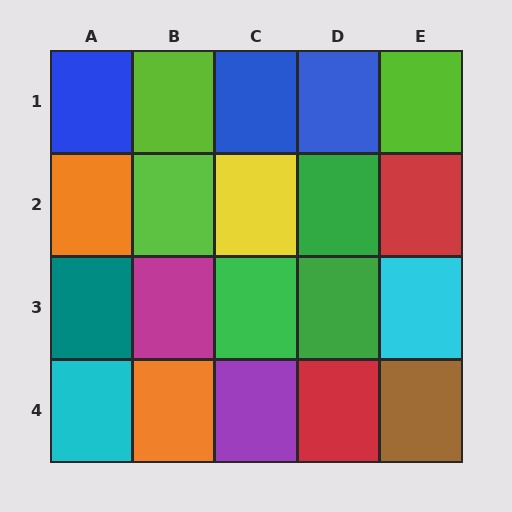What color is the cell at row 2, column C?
Yellow.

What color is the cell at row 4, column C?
Purple.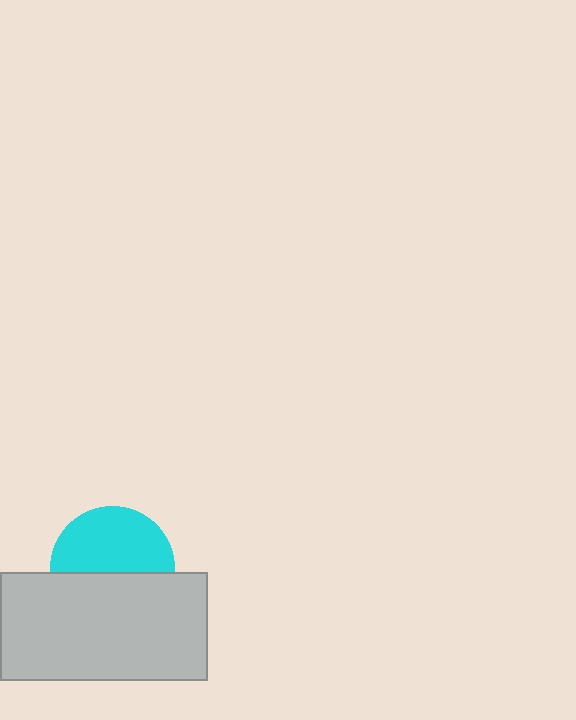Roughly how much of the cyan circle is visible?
About half of it is visible (roughly 53%).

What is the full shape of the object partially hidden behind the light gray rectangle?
The partially hidden object is a cyan circle.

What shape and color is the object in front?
The object in front is a light gray rectangle.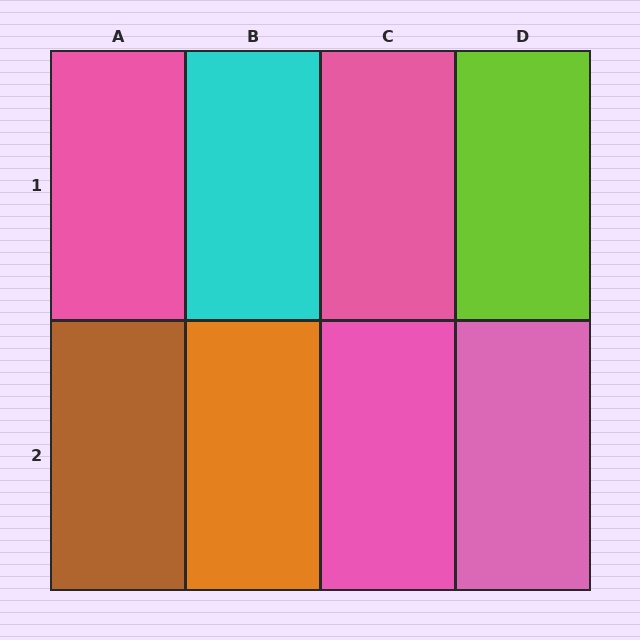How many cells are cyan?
1 cell is cyan.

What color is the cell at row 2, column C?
Pink.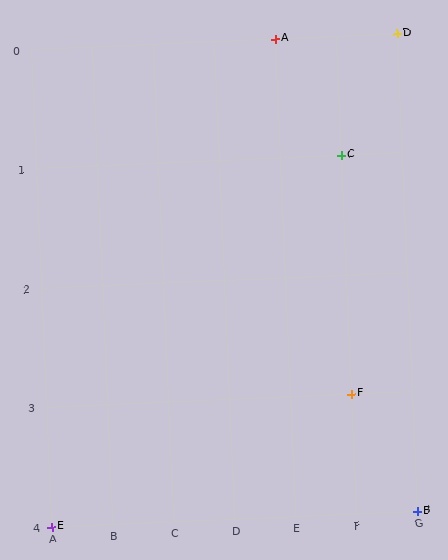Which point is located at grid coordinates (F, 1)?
Point C is at (F, 1).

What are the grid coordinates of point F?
Point F is at grid coordinates (F, 3).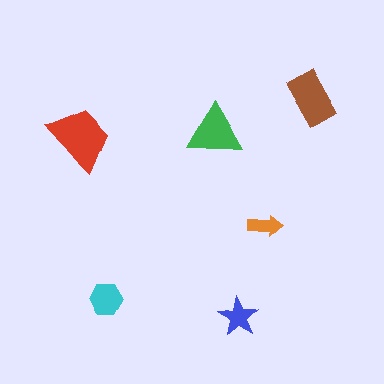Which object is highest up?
The brown rectangle is topmost.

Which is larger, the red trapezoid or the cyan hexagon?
The red trapezoid.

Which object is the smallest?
The orange arrow.